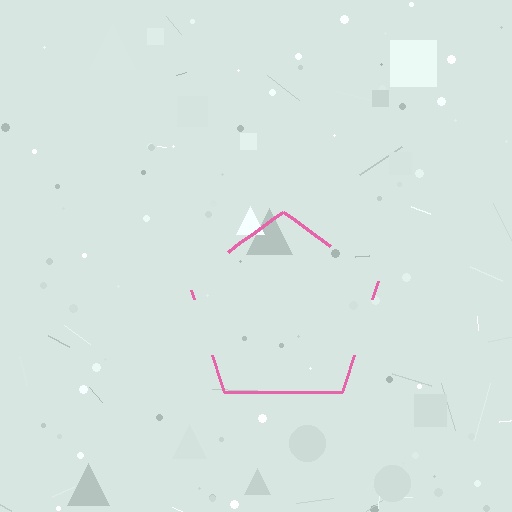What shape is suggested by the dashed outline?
The dashed outline suggests a pentagon.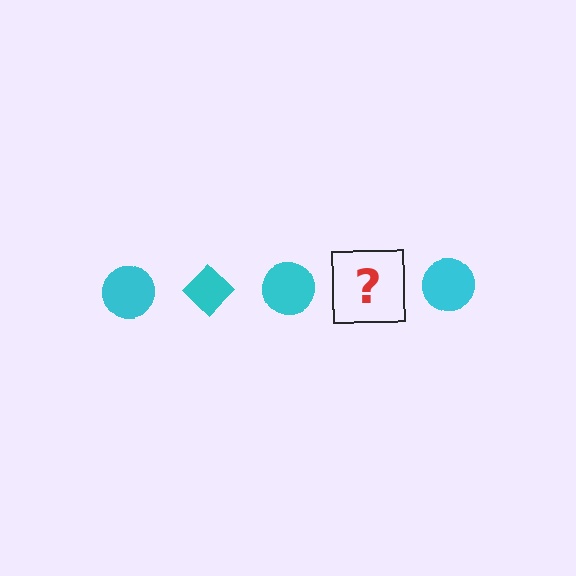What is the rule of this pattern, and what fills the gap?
The rule is that the pattern cycles through circle, diamond shapes in cyan. The gap should be filled with a cyan diamond.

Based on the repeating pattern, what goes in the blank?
The blank should be a cyan diamond.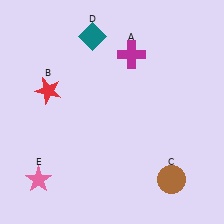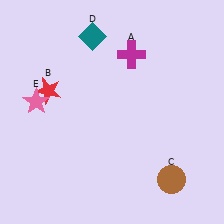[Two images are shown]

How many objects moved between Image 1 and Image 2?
1 object moved between the two images.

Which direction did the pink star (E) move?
The pink star (E) moved up.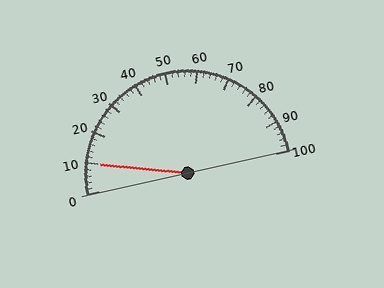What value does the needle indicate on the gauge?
The needle indicates approximately 10.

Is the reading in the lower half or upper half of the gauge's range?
The reading is in the lower half of the range (0 to 100).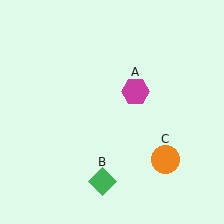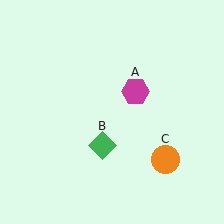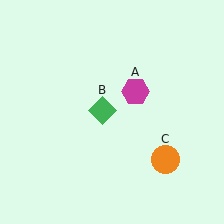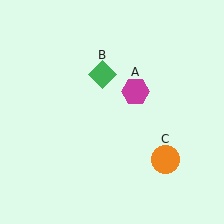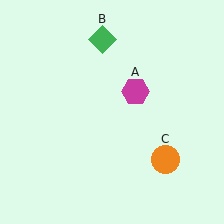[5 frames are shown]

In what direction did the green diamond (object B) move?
The green diamond (object B) moved up.